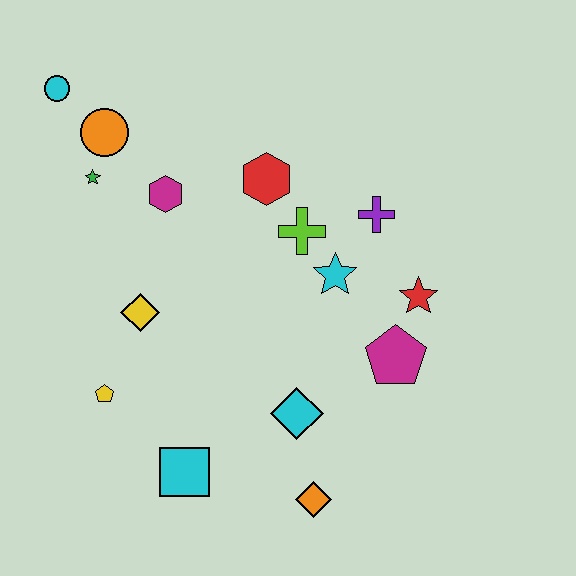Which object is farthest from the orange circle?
The orange diamond is farthest from the orange circle.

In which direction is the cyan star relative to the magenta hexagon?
The cyan star is to the right of the magenta hexagon.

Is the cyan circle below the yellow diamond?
No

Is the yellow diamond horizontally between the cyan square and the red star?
No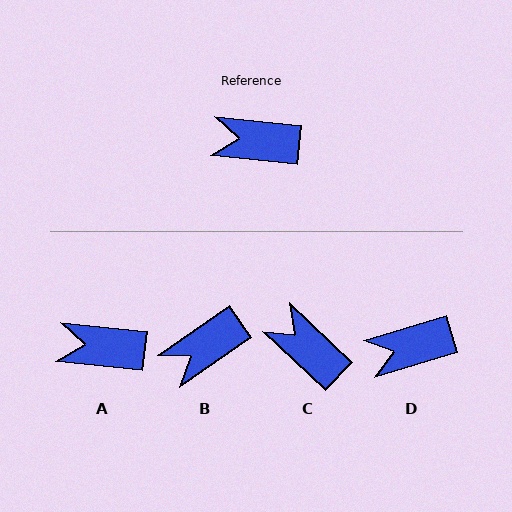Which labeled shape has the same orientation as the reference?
A.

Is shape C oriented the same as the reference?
No, it is off by about 37 degrees.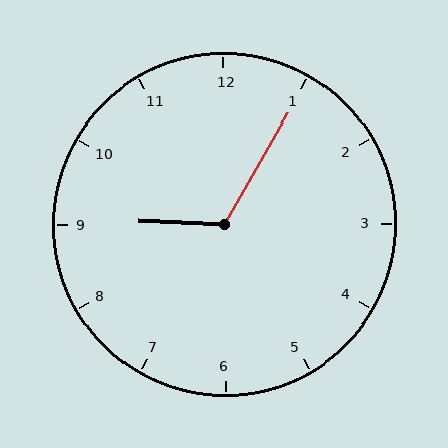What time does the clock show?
9:05.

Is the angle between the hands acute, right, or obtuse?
It is obtuse.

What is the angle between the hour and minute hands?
Approximately 118 degrees.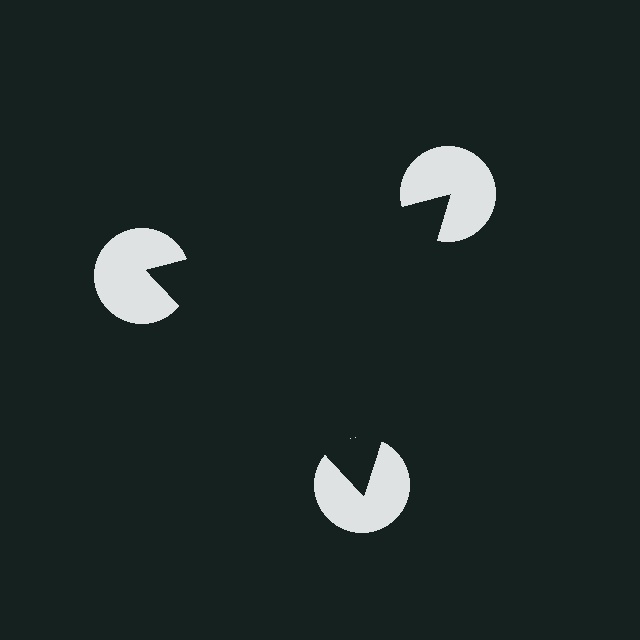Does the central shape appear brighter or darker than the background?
It typically appears slightly darker than the background, even though no actual brightness change is drawn.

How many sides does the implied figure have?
3 sides.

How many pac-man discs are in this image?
There are 3 — one at each vertex of the illusory triangle.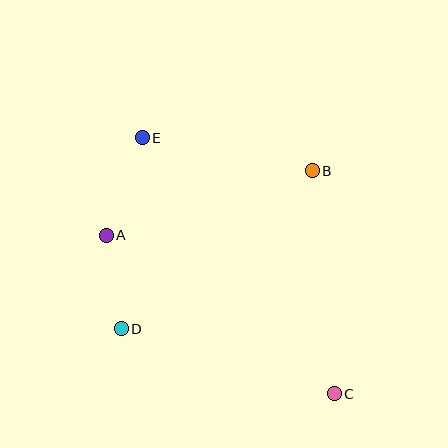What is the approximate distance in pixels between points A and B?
The distance between A and B is approximately 216 pixels.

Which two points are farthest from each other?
Points C and E are farthest from each other.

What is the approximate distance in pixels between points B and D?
The distance between B and D is approximately 248 pixels.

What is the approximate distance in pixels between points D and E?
The distance between D and E is approximately 192 pixels.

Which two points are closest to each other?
Points A and D are closest to each other.